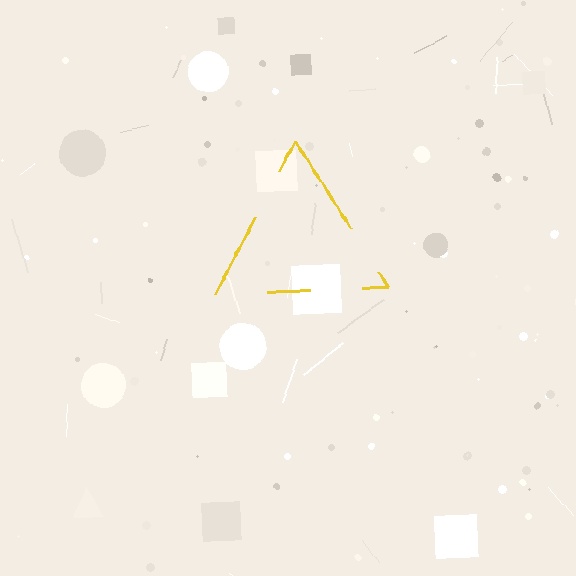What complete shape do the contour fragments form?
The contour fragments form a triangle.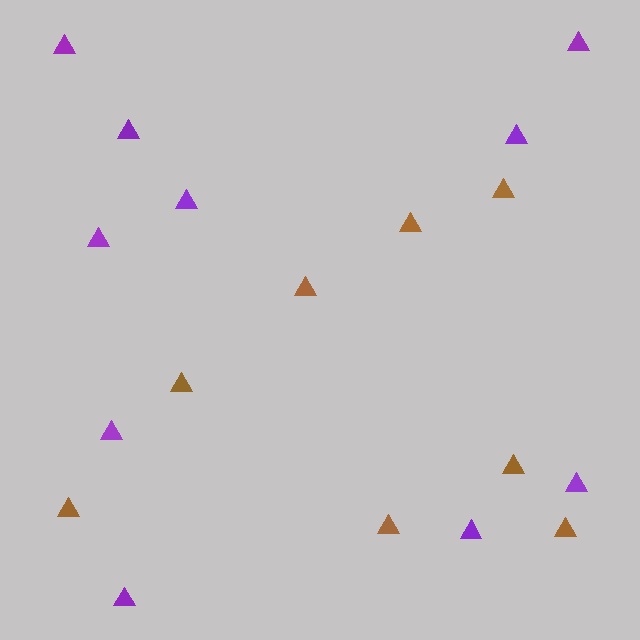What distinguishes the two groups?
There are 2 groups: one group of purple triangles (10) and one group of brown triangles (8).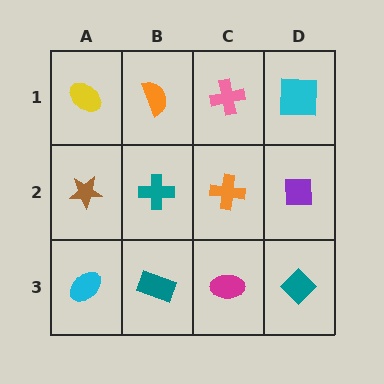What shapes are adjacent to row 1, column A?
A brown star (row 2, column A), an orange semicircle (row 1, column B).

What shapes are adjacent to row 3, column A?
A brown star (row 2, column A), a teal rectangle (row 3, column B).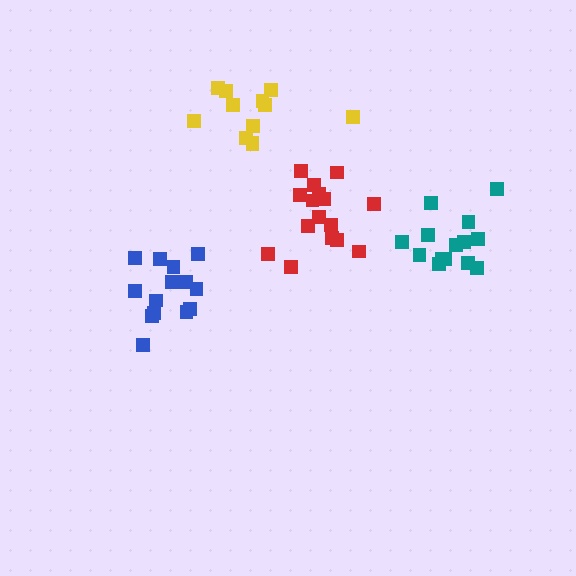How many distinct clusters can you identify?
There are 4 distinct clusters.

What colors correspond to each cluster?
The clusters are colored: yellow, blue, red, teal.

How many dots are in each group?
Group 1: 12 dots, Group 2: 14 dots, Group 3: 16 dots, Group 4: 14 dots (56 total).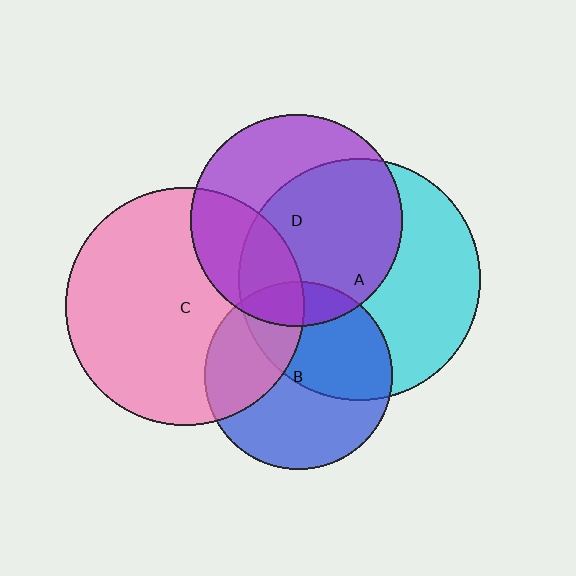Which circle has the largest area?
Circle A (cyan).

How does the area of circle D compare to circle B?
Approximately 1.3 times.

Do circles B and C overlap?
Yes.